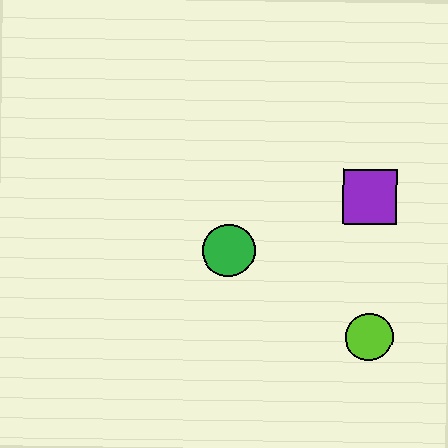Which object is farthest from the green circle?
The lime circle is farthest from the green circle.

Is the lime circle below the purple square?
Yes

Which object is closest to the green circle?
The purple square is closest to the green circle.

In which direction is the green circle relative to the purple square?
The green circle is to the left of the purple square.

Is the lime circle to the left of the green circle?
No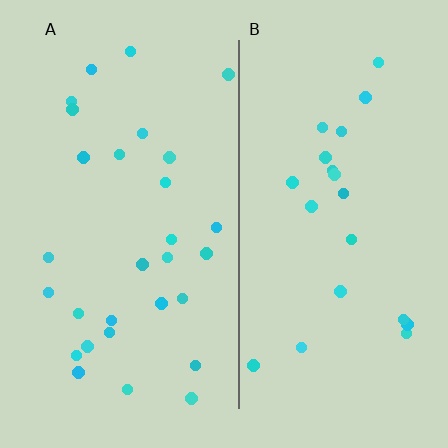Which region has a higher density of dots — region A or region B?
A (the left).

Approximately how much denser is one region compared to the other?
Approximately 1.4× — region A over region B.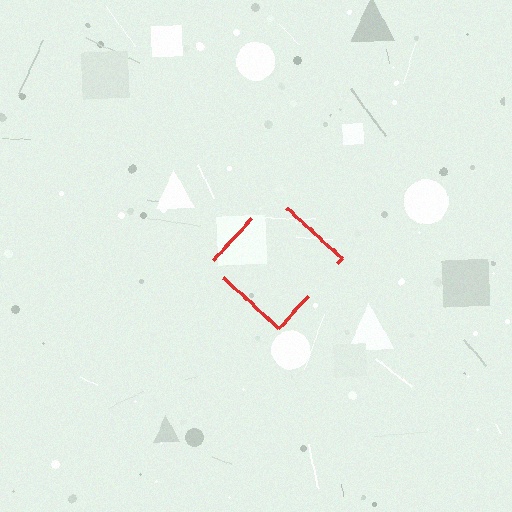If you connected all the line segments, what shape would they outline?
They would outline a diamond.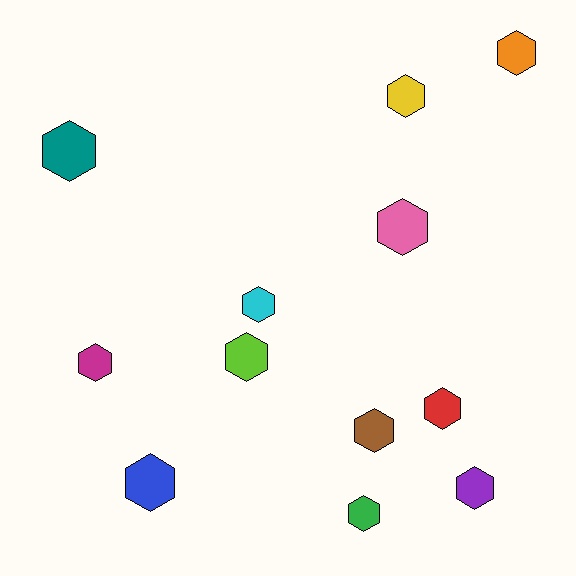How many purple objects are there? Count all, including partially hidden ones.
There is 1 purple object.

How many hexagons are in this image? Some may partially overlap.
There are 12 hexagons.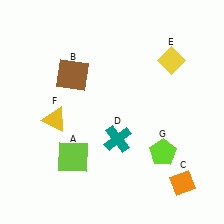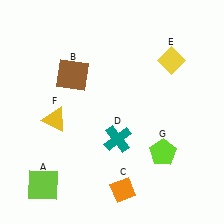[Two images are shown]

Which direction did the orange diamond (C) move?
The orange diamond (C) moved left.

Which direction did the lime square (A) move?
The lime square (A) moved left.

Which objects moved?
The objects that moved are: the lime square (A), the orange diamond (C).